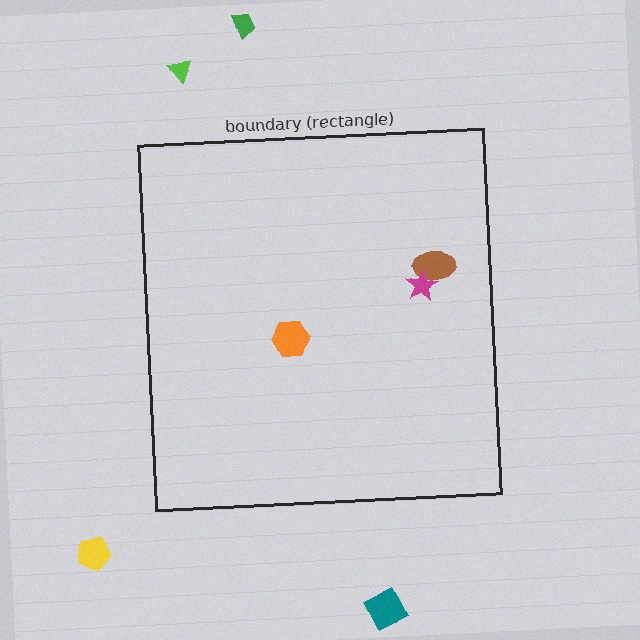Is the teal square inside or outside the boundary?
Outside.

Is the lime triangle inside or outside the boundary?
Outside.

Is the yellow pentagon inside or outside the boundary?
Outside.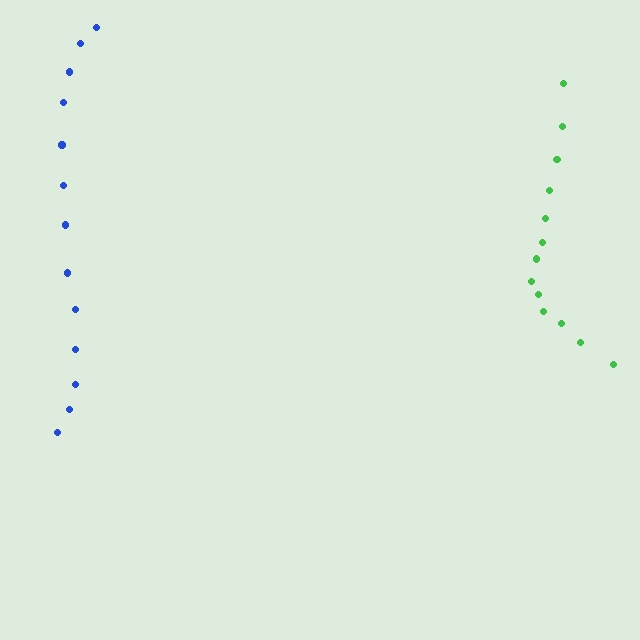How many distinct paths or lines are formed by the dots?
There are 2 distinct paths.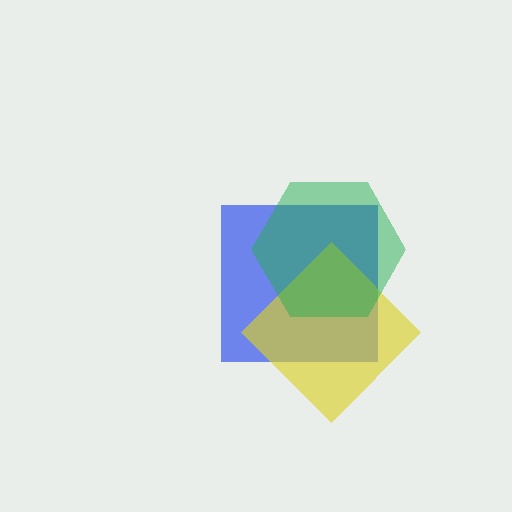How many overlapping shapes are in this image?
There are 3 overlapping shapes in the image.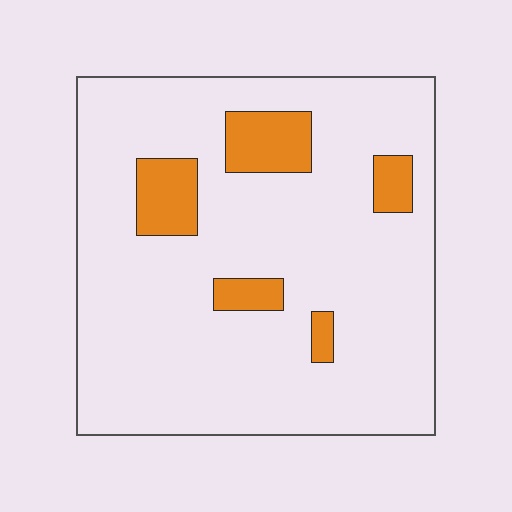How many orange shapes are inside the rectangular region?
5.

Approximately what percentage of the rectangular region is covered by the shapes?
Approximately 10%.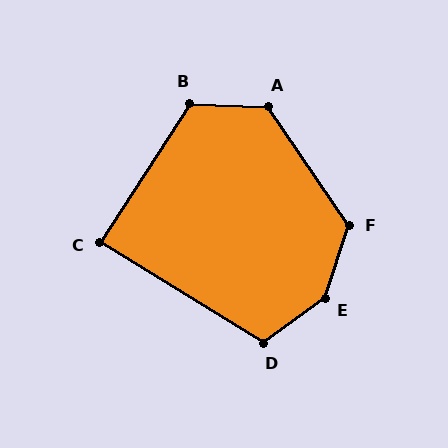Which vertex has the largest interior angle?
E, at approximately 145 degrees.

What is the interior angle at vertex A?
Approximately 127 degrees (obtuse).